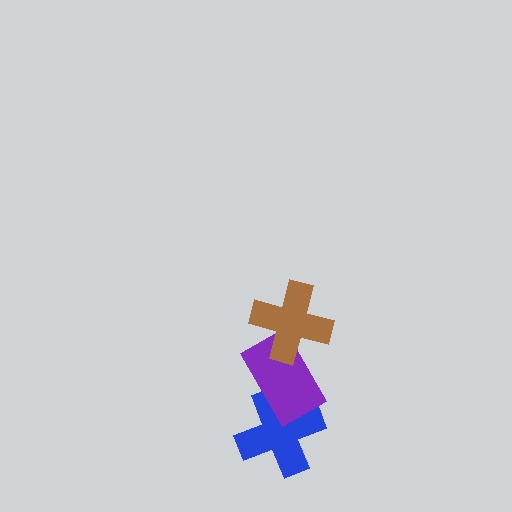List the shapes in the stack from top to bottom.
From top to bottom: the brown cross, the purple rectangle, the blue cross.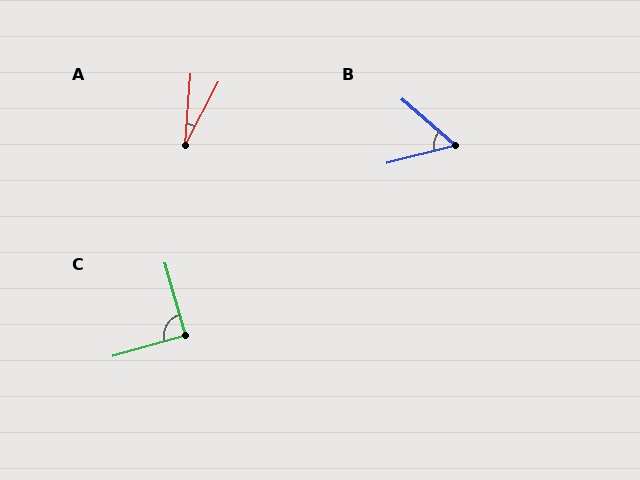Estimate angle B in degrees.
Approximately 55 degrees.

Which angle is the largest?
C, at approximately 90 degrees.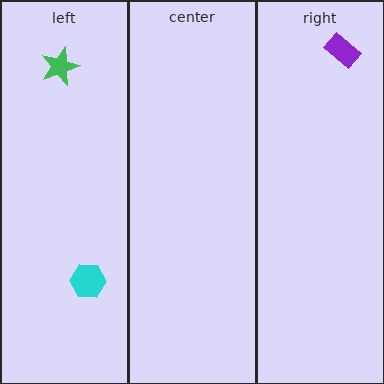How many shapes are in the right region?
1.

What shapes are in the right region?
The purple rectangle.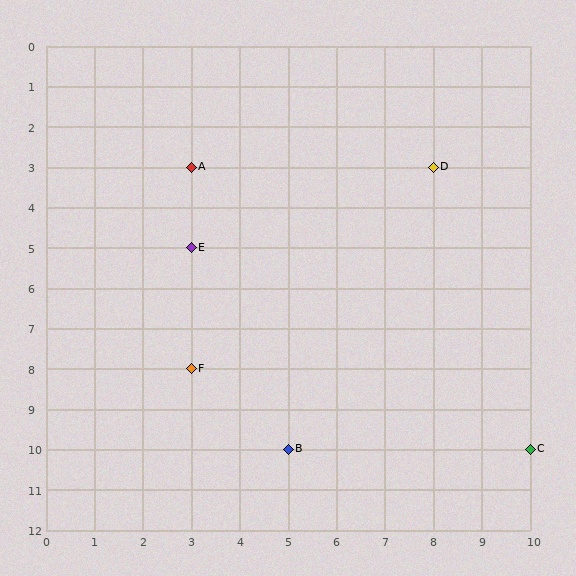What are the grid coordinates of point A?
Point A is at grid coordinates (3, 3).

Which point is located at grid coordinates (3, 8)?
Point F is at (3, 8).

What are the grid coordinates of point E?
Point E is at grid coordinates (3, 5).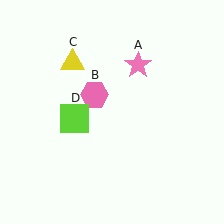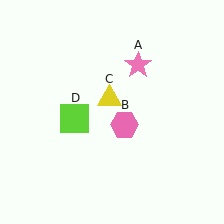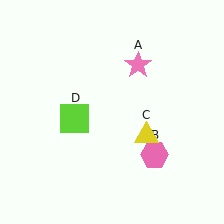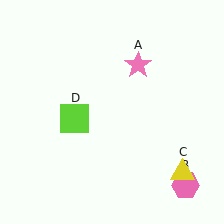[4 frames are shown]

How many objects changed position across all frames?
2 objects changed position: pink hexagon (object B), yellow triangle (object C).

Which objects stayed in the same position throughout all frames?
Pink star (object A) and lime square (object D) remained stationary.